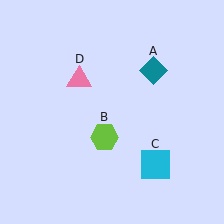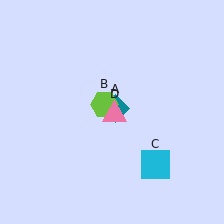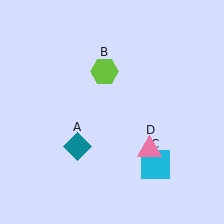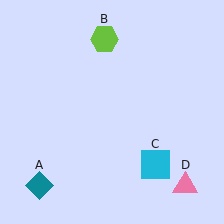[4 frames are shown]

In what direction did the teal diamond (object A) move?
The teal diamond (object A) moved down and to the left.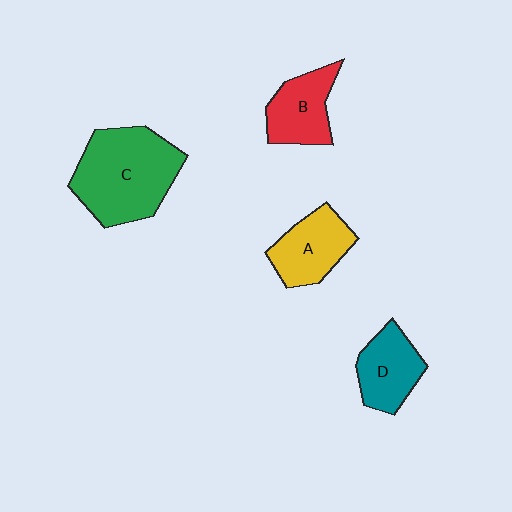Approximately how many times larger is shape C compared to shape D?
Approximately 1.9 times.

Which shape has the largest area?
Shape C (green).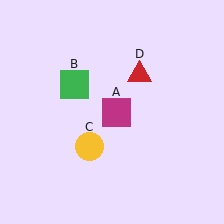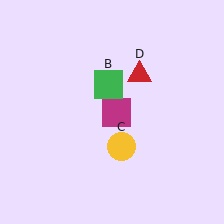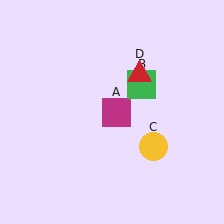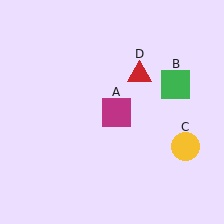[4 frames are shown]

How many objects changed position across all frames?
2 objects changed position: green square (object B), yellow circle (object C).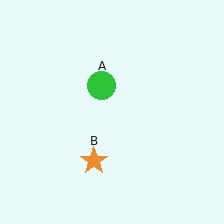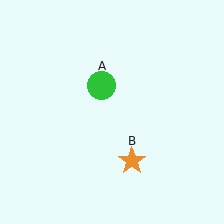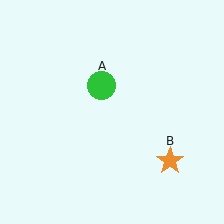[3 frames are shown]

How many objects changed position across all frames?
1 object changed position: orange star (object B).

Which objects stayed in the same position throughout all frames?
Green circle (object A) remained stationary.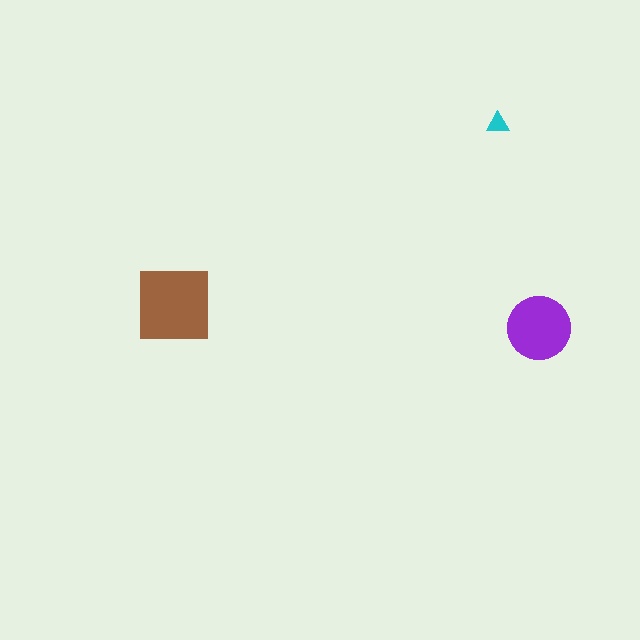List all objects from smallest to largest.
The cyan triangle, the purple circle, the brown square.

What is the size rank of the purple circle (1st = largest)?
2nd.